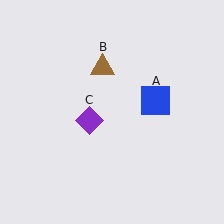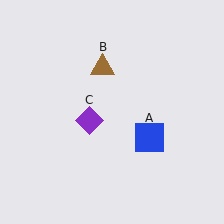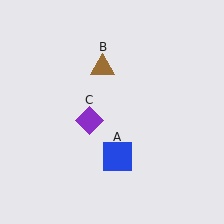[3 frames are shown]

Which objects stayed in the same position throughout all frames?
Brown triangle (object B) and purple diamond (object C) remained stationary.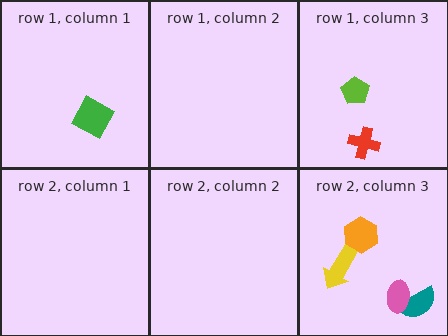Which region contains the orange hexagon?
The row 2, column 3 region.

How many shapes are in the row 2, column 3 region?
4.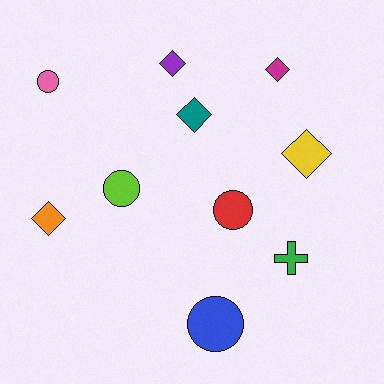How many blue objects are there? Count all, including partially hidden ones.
There is 1 blue object.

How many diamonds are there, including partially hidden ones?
There are 5 diamonds.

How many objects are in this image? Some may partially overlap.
There are 10 objects.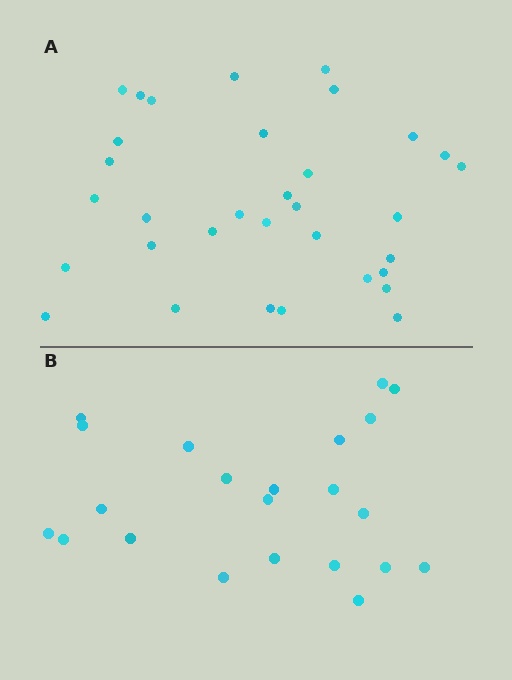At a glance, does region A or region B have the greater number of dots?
Region A (the top region) has more dots.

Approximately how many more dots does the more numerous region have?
Region A has roughly 12 or so more dots than region B.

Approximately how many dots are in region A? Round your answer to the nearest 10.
About 30 dots. (The exact count is 33, which rounds to 30.)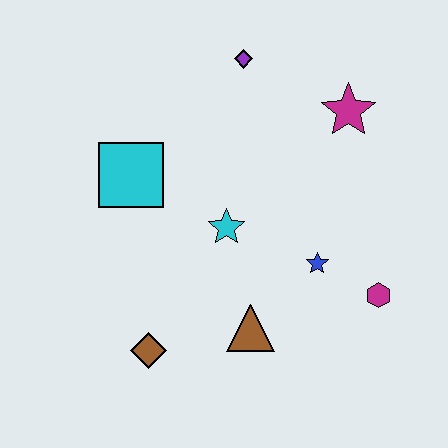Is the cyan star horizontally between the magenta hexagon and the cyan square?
Yes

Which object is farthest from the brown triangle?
The purple diamond is farthest from the brown triangle.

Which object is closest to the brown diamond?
The brown triangle is closest to the brown diamond.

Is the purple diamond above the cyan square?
Yes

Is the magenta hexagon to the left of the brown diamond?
No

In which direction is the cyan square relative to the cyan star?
The cyan square is to the left of the cyan star.